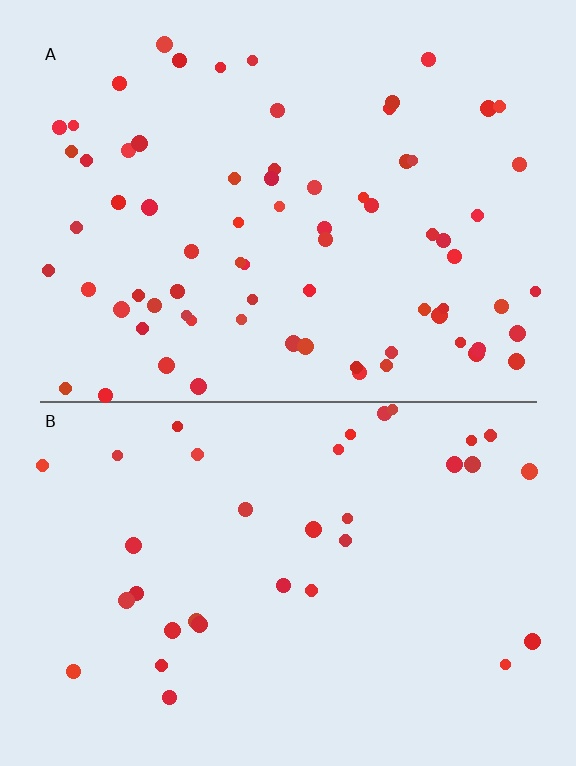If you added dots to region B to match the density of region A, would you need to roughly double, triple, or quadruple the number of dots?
Approximately double.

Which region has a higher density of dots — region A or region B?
A (the top).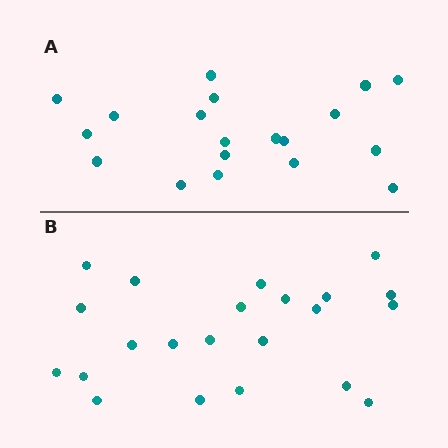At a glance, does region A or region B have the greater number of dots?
Region B (the bottom region) has more dots.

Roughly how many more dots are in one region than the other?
Region B has just a few more — roughly 2 or 3 more dots than region A.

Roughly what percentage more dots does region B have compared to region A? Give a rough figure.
About 15% more.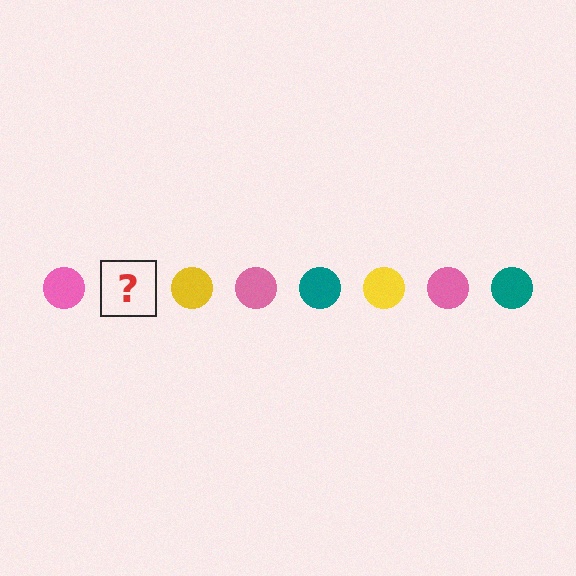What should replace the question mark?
The question mark should be replaced with a teal circle.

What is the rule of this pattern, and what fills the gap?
The rule is that the pattern cycles through pink, teal, yellow circles. The gap should be filled with a teal circle.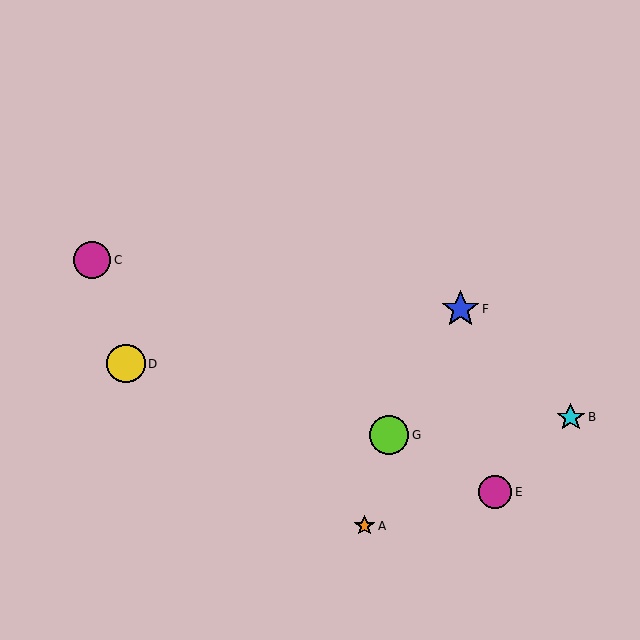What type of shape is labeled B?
Shape B is a cyan star.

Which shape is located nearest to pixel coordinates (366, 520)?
The orange star (labeled A) at (365, 526) is nearest to that location.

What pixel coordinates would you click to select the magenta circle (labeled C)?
Click at (92, 260) to select the magenta circle C.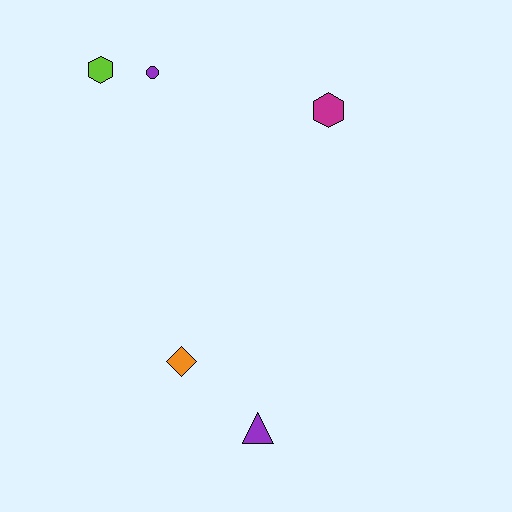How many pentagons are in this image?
There are no pentagons.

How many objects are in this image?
There are 5 objects.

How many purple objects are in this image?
There are 2 purple objects.